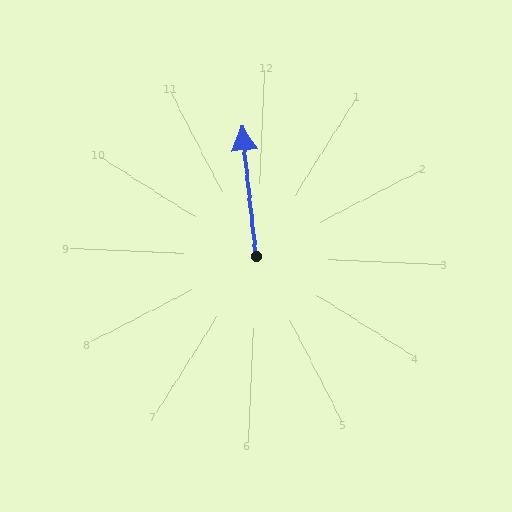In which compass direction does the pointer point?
North.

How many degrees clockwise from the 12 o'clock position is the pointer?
Approximately 351 degrees.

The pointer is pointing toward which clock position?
Roughly 12 o'clock.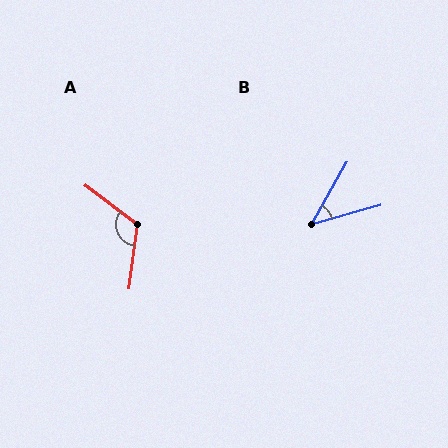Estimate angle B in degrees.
Approximately 46 degrees.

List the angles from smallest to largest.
B (46°), A (120°).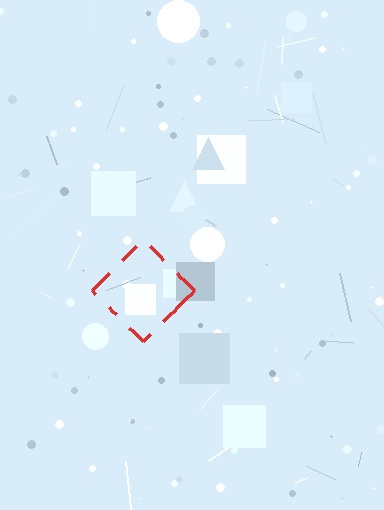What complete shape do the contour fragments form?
The contour fragments form a diamond.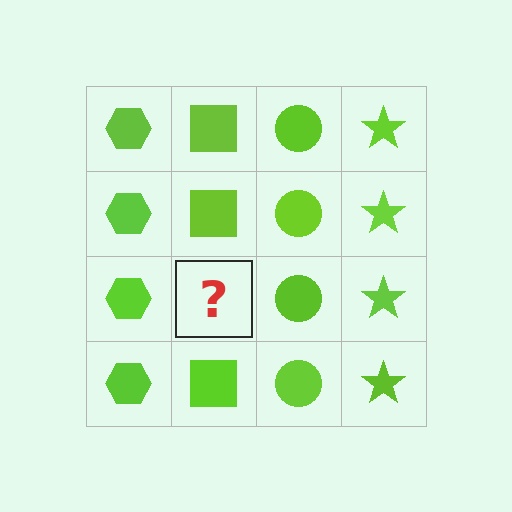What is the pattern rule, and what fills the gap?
The rule is that each column has a consistent shape. The gap should be filled with a lime square.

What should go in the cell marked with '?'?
The missing cell should contain a lime square.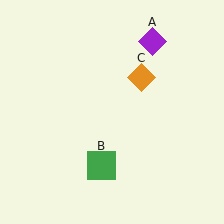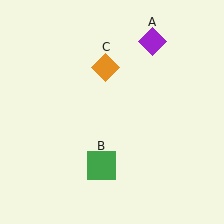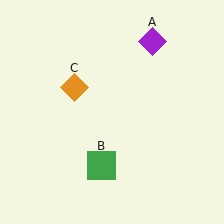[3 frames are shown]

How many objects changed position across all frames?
1 object changed position: orange diamond (object C).